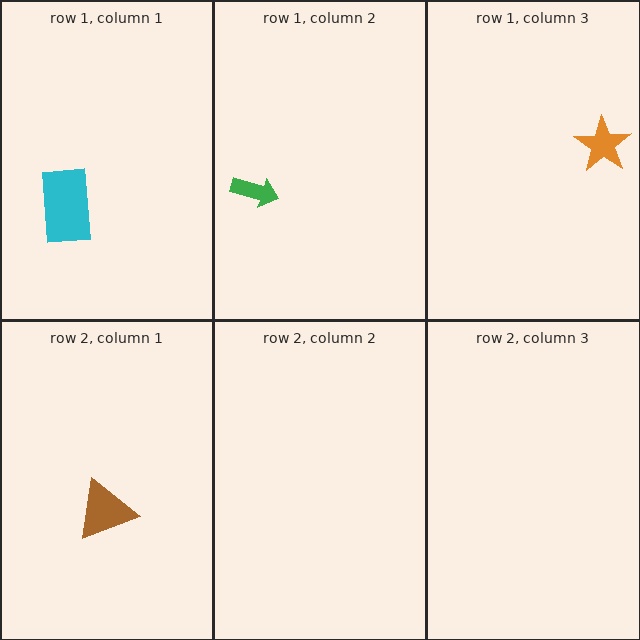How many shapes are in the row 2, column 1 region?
1.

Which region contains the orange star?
The row 1, column 3 region.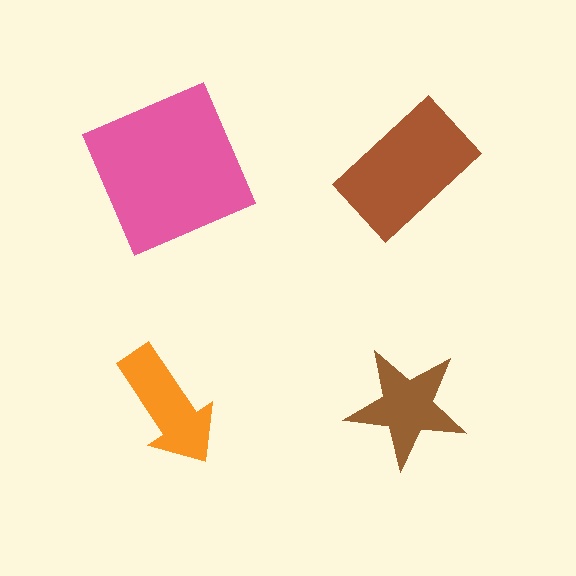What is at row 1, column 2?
A brown rectangle.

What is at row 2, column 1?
An orange arrow.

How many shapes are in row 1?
2 shapes.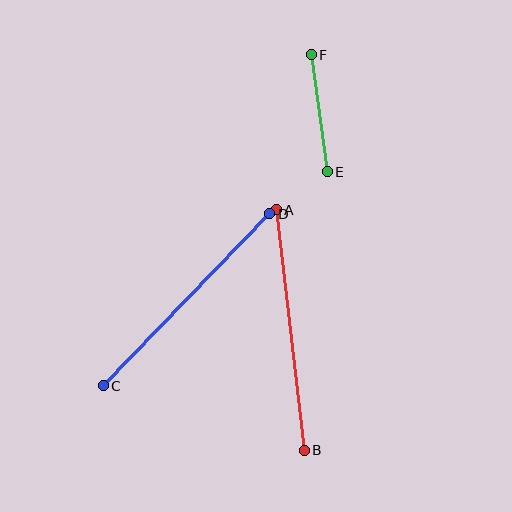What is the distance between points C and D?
The distance is approximately 239 pixels.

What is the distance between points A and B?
The distance is approximately 242 pixels.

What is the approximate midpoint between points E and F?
The midpoint is at approximately (319, 113) pixels.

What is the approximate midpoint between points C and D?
The midpoint is at approximately (186, 300) pixels.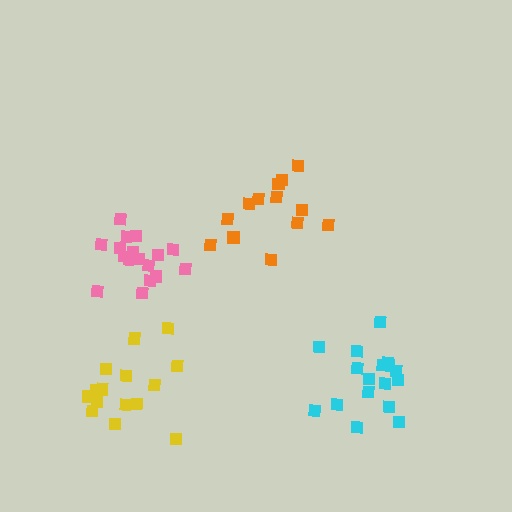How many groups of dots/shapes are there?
There are 4 groups.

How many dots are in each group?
Group 1: 15 dots, Group 2: 13 dots, Group 3: 17 dots, Group 4: 18 dots (63 total).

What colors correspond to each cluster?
The clusters are colored: yellow, orange, pink, cyan.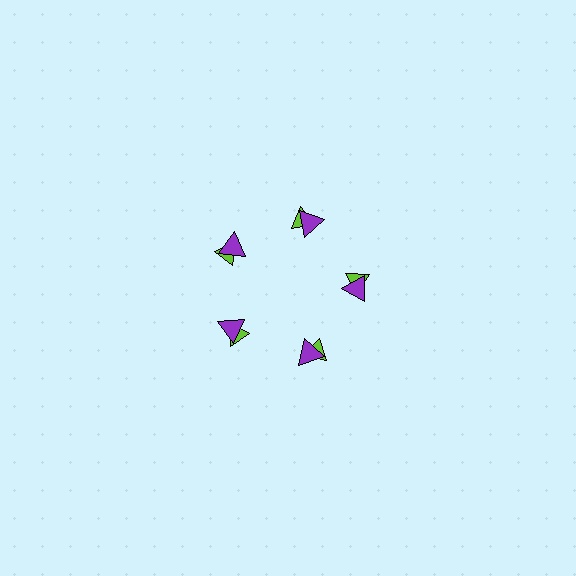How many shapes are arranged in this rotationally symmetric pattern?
There are 10 shapes, arranged in 5 groups of 2.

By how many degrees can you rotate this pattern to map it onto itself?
The pattern maps onto itself every 72 degrees of rotation.